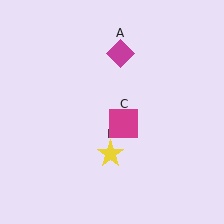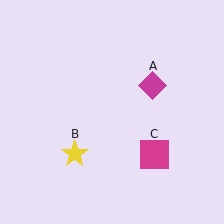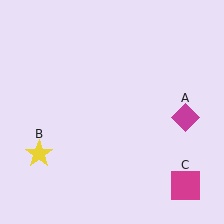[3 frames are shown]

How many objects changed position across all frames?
3 objects changed position: magenta diamond (object A), yellow star (object B), magenta square (object C).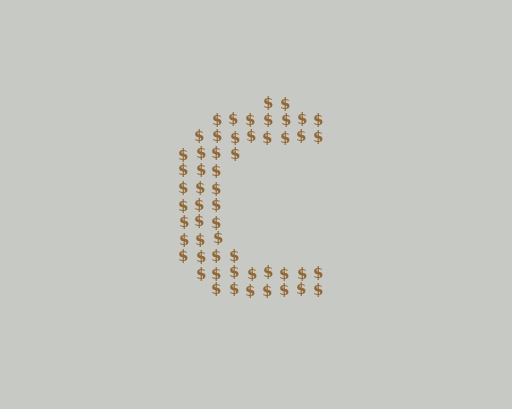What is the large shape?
The large shape is the letter C.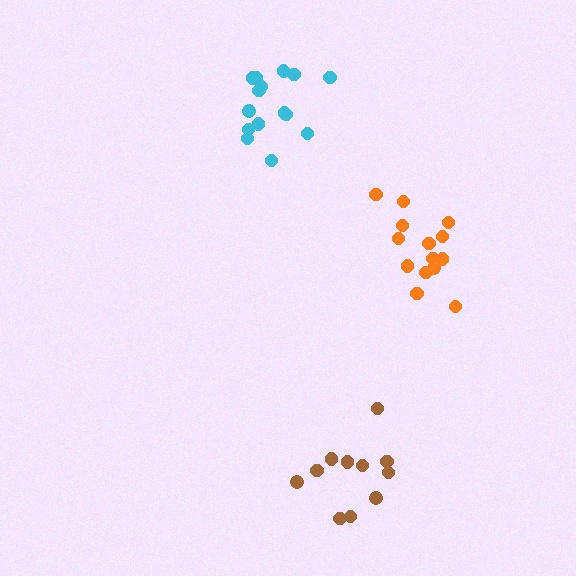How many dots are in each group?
Group 1: 14 dots, Group 2: 15 dots, Group 3: 11 dots (40 total).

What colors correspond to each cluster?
The clusters are colored: orange, cyan, brown.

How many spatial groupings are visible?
There are 3 spatial groupings.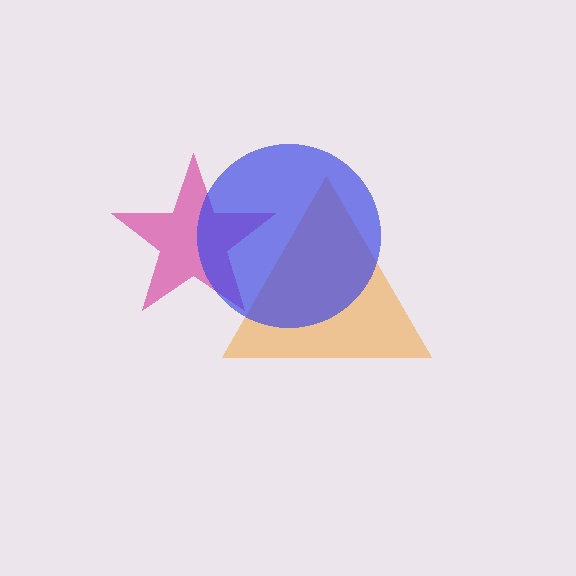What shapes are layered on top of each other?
The layered shapes are: a magenta star, an orange triangle, a blue circle.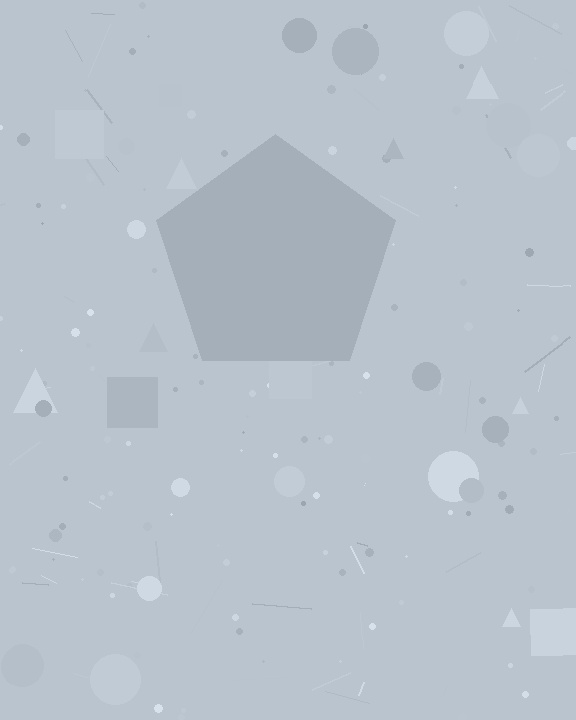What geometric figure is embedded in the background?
A pentagon is embedded in the background.